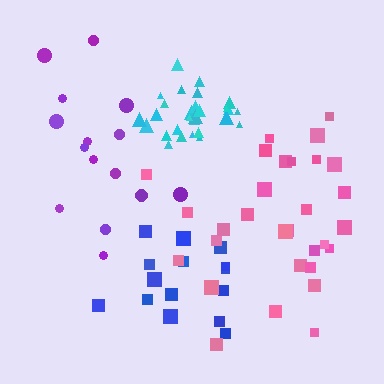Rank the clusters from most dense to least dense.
cyan, blue, pink, purple.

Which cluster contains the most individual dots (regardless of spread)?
Pink (30).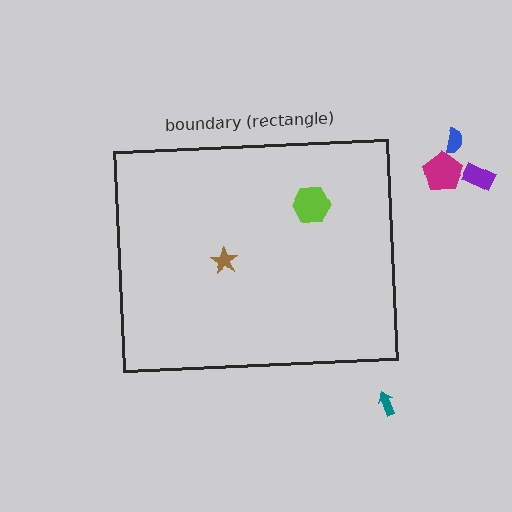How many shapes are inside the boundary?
2 inside, 4 outside.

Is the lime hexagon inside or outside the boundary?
Inside.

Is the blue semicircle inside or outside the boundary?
Outside.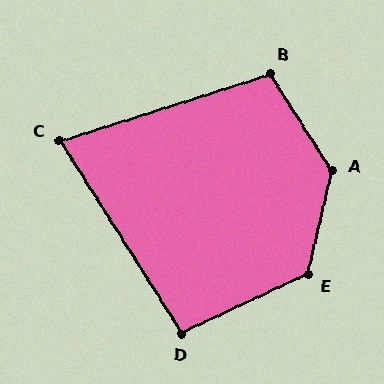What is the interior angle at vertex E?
Approximately 128 degrees (obtuse).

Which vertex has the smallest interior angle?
C, at approximately 75 degrees.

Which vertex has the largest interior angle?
A, at approximately 134 degrees.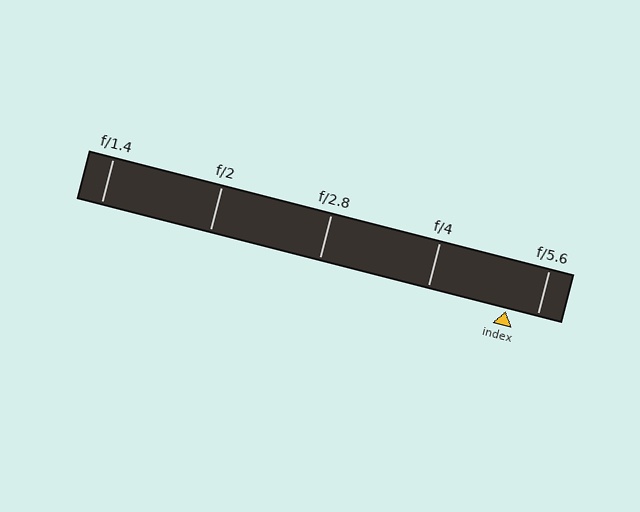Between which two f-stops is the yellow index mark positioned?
The index mark is between f/4 and f/5.6.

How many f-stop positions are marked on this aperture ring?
There are 5 f-stop positions marked.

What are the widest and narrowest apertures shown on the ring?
The widest aperture shown is f/1.4 and the narrowest is f/5.6.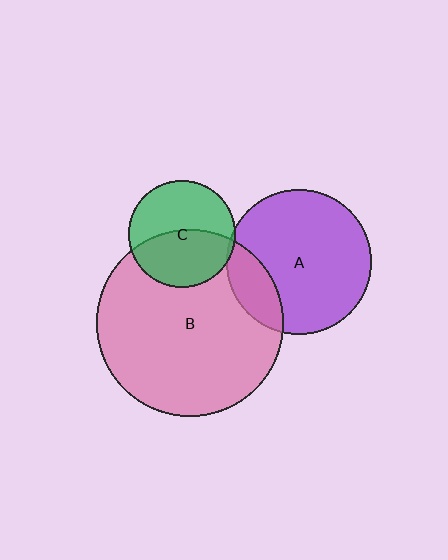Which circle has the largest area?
Circle B (pink).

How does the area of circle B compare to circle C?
Approximately 3.1 times.